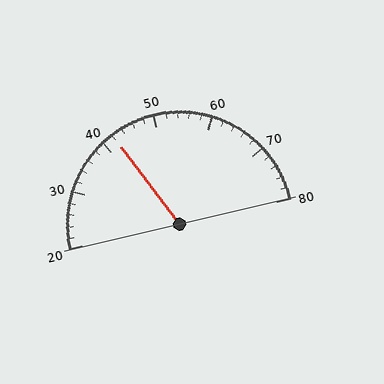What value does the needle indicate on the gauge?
The needle indicates approximately 42.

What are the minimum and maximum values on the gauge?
The gauge ranges from 20 to 80.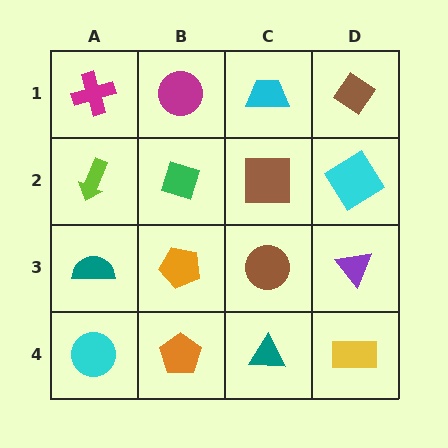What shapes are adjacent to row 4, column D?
A purple triangle (row 3, column D), a teal triangle (row 4, column C).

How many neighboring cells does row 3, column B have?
4.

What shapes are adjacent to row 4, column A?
A teal semicircle (row 3, column A), an orange pentagon (row 4, column B).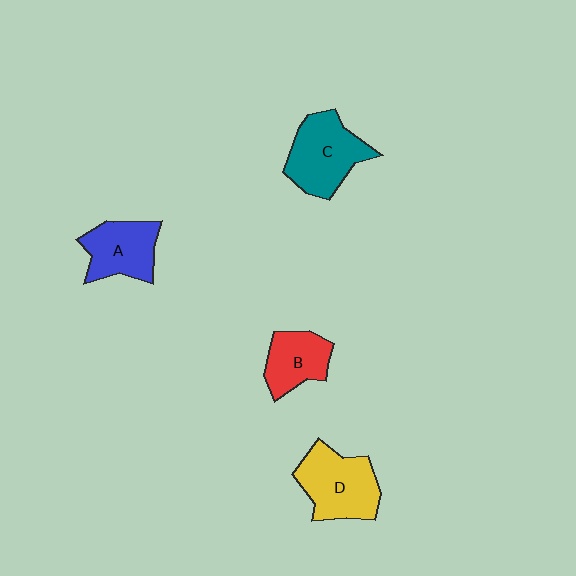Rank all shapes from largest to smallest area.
From largest to smallest: C (teal), D (yellow), A (blue), B (red).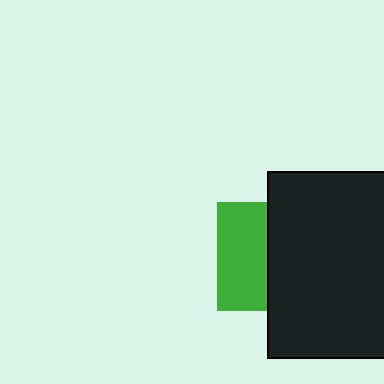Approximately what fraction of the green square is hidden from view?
Roughly 54% of the green square is hidden behind the black rectangle.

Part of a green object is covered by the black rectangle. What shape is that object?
It is a square.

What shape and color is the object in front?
The object in front is a black rectangle.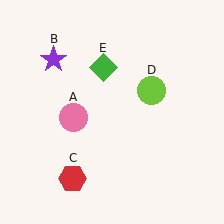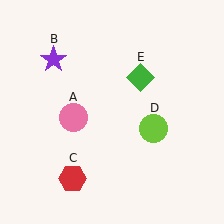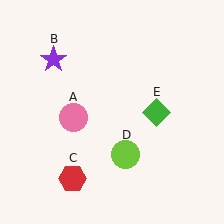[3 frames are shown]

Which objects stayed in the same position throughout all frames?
Pink circle (object A) and purple star (object B) and red hexagon (object C) remained stationary.